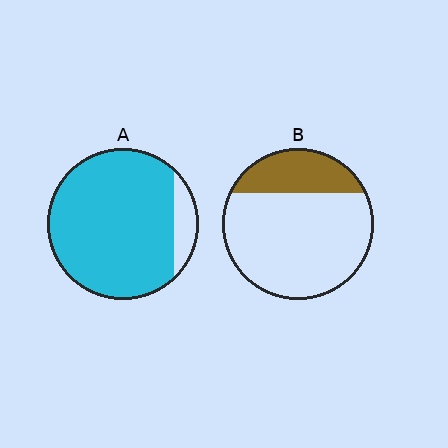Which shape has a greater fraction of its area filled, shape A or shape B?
Shape A.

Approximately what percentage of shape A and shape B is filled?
A is approximately 90% and B is approximately 25%.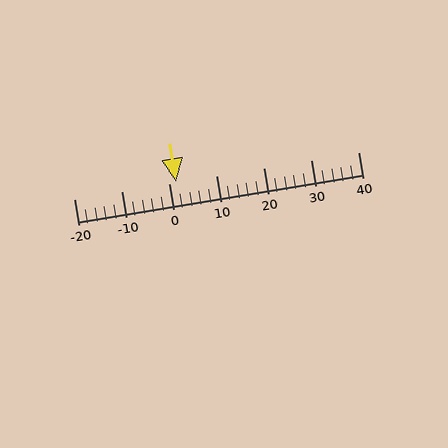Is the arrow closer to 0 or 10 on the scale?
The arrow is closer to 0.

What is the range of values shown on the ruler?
The ruler shows values from -20 to 40.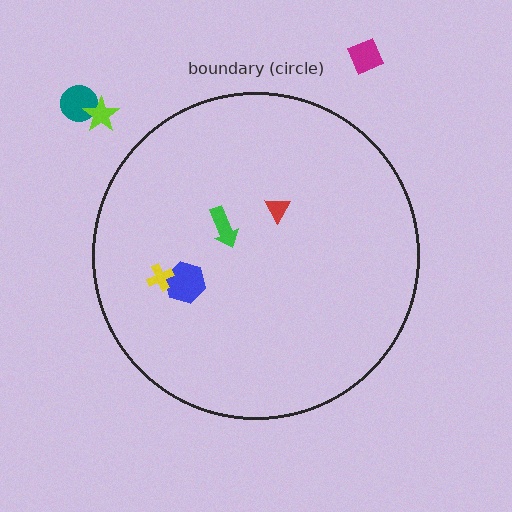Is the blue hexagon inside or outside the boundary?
Inside.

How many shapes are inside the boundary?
4 inside, 3 outside.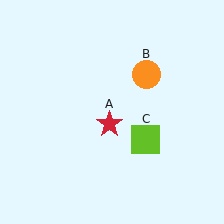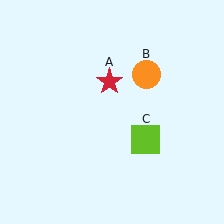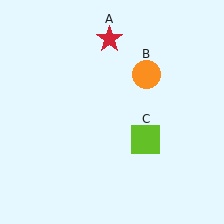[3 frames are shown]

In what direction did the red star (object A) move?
The red star (object A) moved up.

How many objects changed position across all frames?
1 object changed position: red star (object A).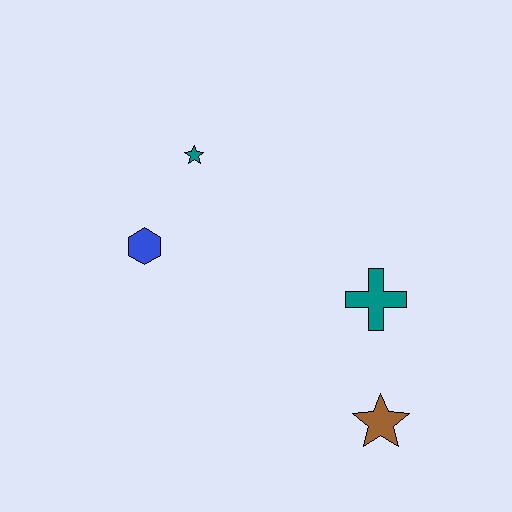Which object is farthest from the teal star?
The brown star is farthest from the teal star.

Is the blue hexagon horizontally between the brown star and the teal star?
No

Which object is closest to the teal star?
The blue hexagon is closest to the teal star.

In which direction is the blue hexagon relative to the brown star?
The blue hexagon is to the left of the brown star.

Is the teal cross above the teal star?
No